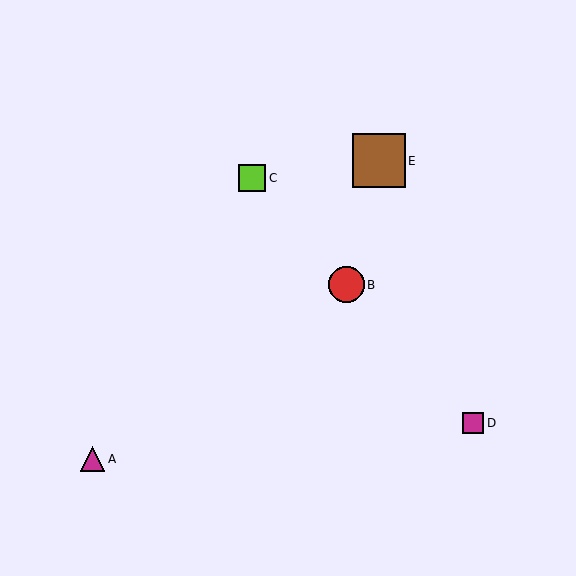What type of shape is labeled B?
Shape B is a red circle.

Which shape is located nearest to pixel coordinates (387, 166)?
The brown square (labeled E) at (379, 161) is nearest to that location.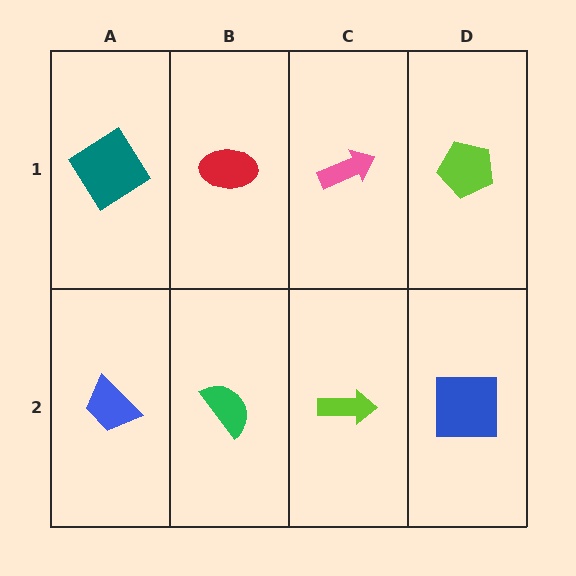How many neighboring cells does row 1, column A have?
2.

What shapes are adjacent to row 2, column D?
A lime pentagon (row 1, column D), a lime arrow (row 2, column C).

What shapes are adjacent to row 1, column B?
A green semicircle (row 2, column B), a teal diamond (row 1, column A), a pink arrow (row 1, column C).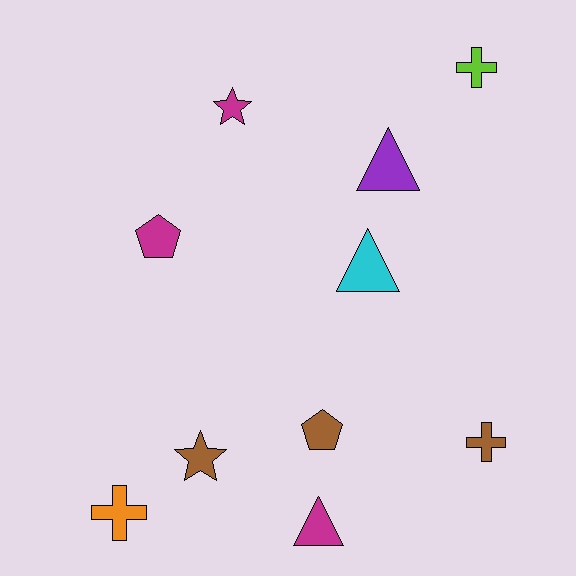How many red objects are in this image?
There are no red objects.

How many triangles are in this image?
There are 3 triangles.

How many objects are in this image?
There are 10 objects.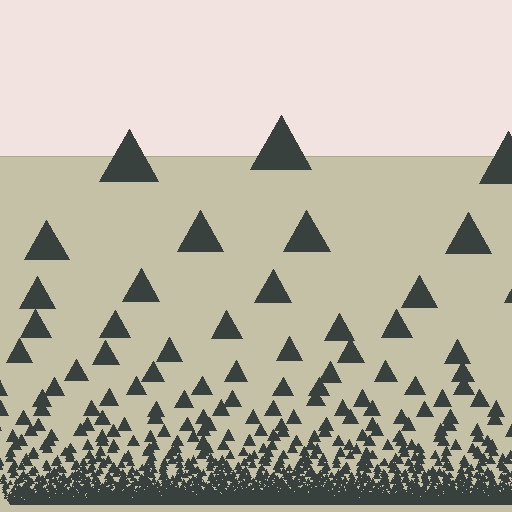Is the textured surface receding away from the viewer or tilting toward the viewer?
The surface appears to tilt toward the viewer. Texture elements get larger and sparser toward the top.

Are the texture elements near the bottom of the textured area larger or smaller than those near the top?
Smaller. The gradient is inverted — elements near the bottom are smaller and denser.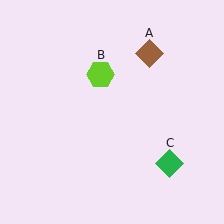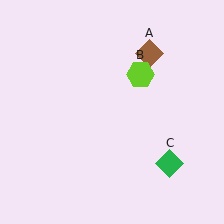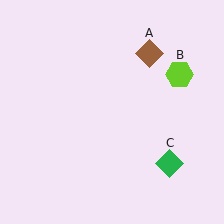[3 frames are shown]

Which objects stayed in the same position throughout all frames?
Brown diamond (object A) and green diamond (object C) remained stationary.